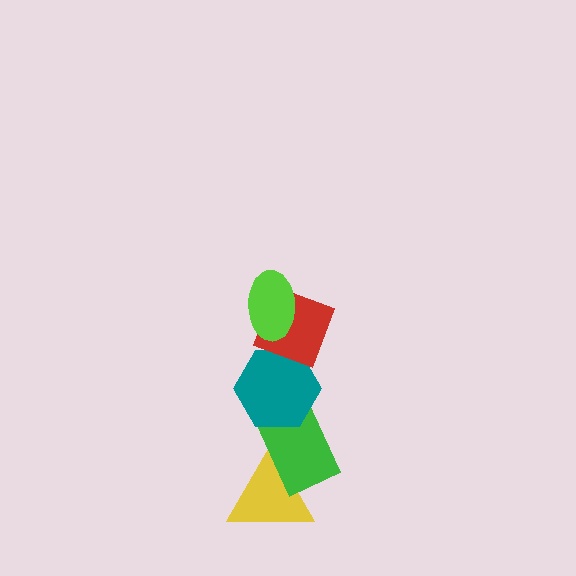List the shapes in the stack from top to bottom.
From top to bottom: the lime ellipse, the red diamond, the teal hexagon, the green rectangle, the yellow triangle.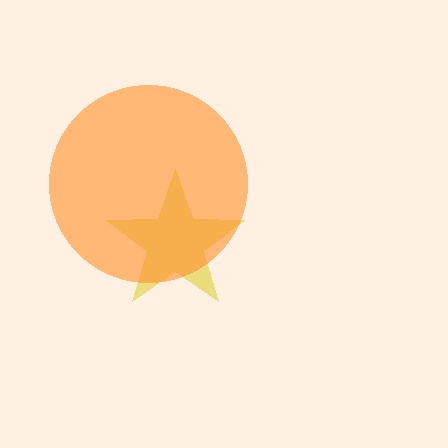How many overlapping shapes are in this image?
There are 2 overlapping shapes in the image.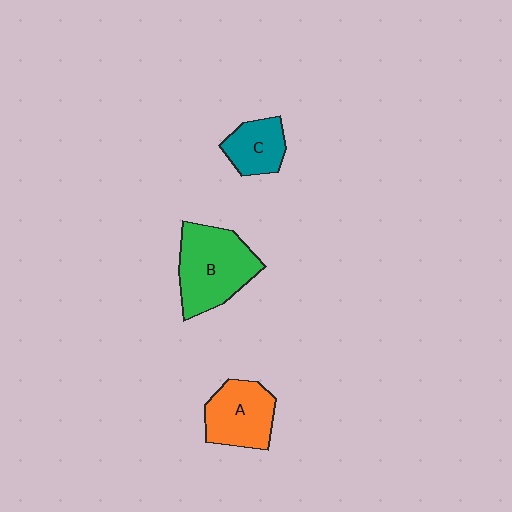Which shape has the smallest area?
Shape C (teal).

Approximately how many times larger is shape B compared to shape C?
Approximately 1.9 times.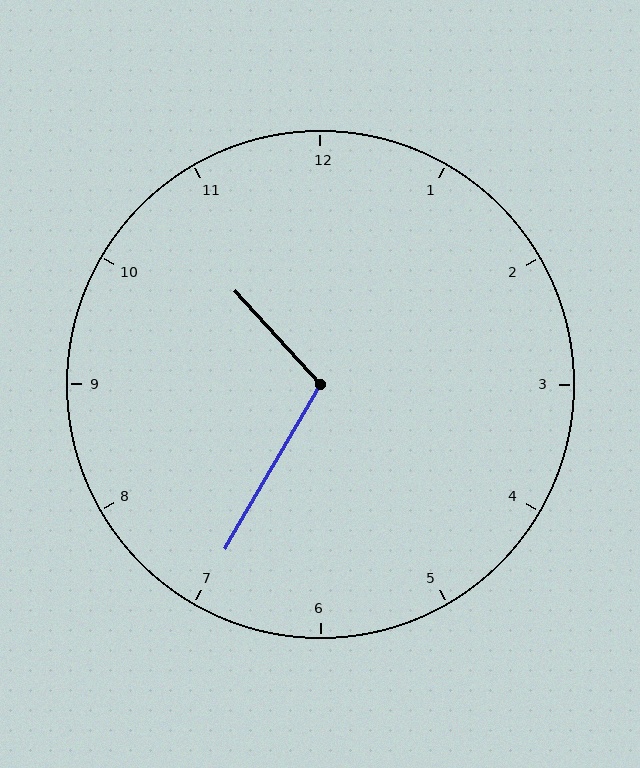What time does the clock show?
10:35.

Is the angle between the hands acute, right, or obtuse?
It is obtuse.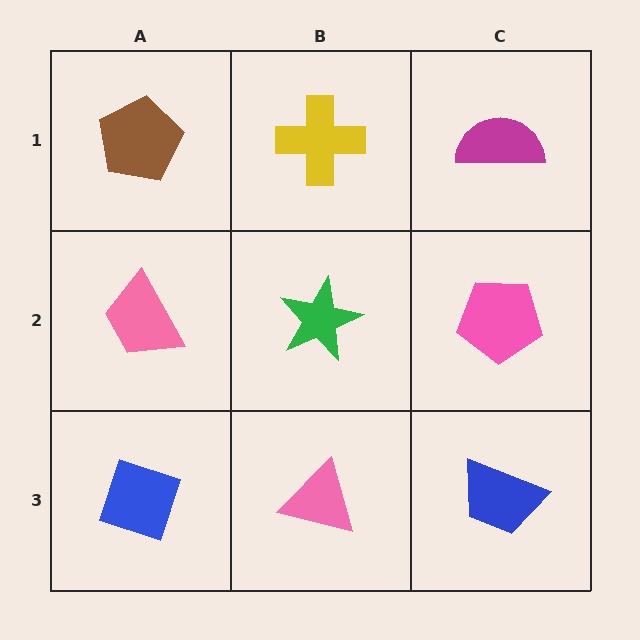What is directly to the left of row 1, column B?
A brown pentagon.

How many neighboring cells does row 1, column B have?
3.